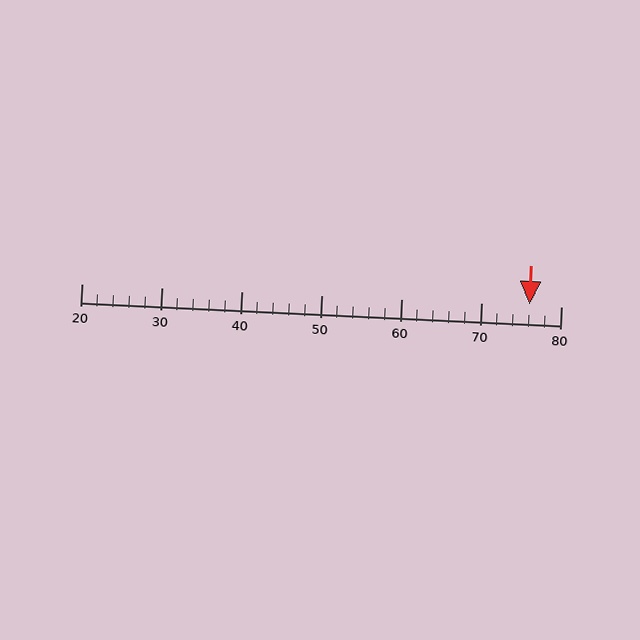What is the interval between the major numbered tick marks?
The major tick marks are spaced 10 units apart.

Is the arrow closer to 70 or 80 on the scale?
The arrow is closer to 80.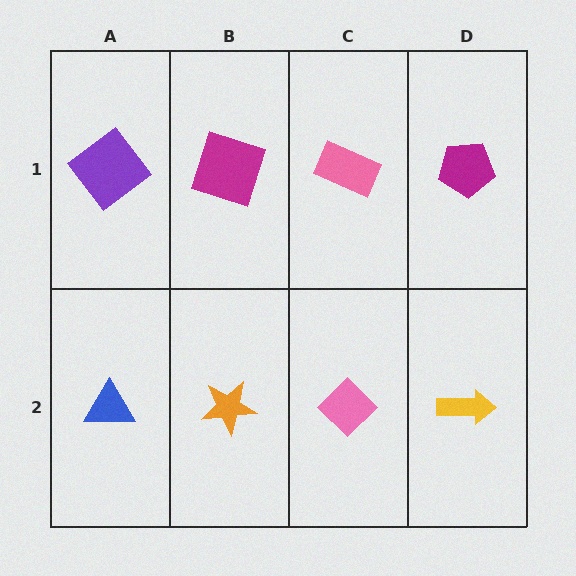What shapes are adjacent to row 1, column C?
A pink diamond (row 2, column C), a magenta square (row 1, column B), a magenta pentagon (row 1, column D).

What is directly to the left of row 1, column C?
A magenta square.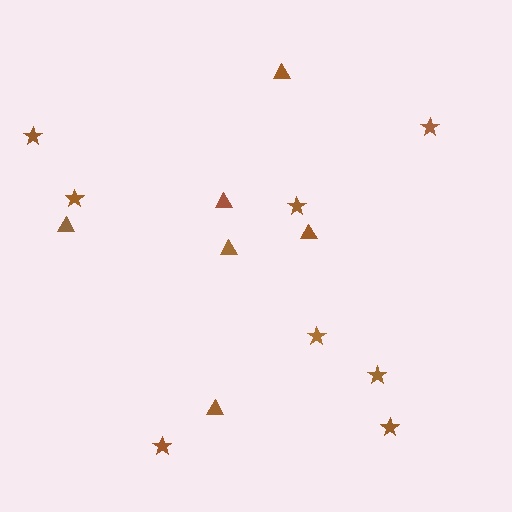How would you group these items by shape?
There are 2 groups: one group of triangles (6) and one group of stars (8).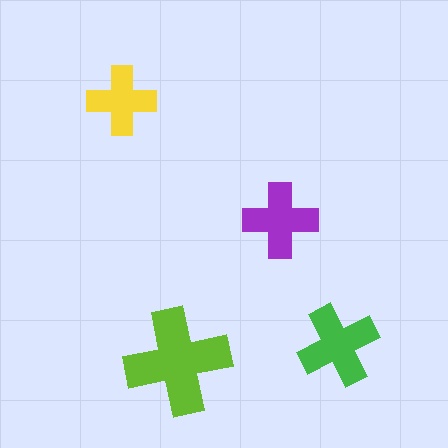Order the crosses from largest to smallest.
the lime one, the green one, the purple one, the yellow one.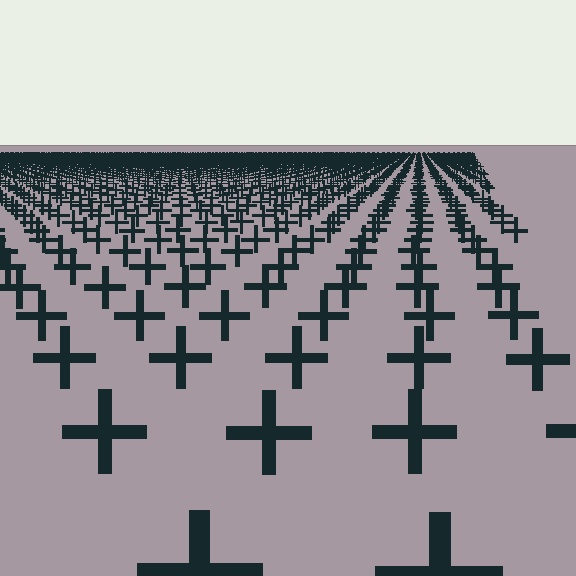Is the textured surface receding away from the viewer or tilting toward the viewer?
The surface is receding away from the viewer. Texture elements get smaller and denser toward the top.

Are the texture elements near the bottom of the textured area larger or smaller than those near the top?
Larger. Near the bottom, elements are closer to the viewer and appear at a bigger on-screen size.